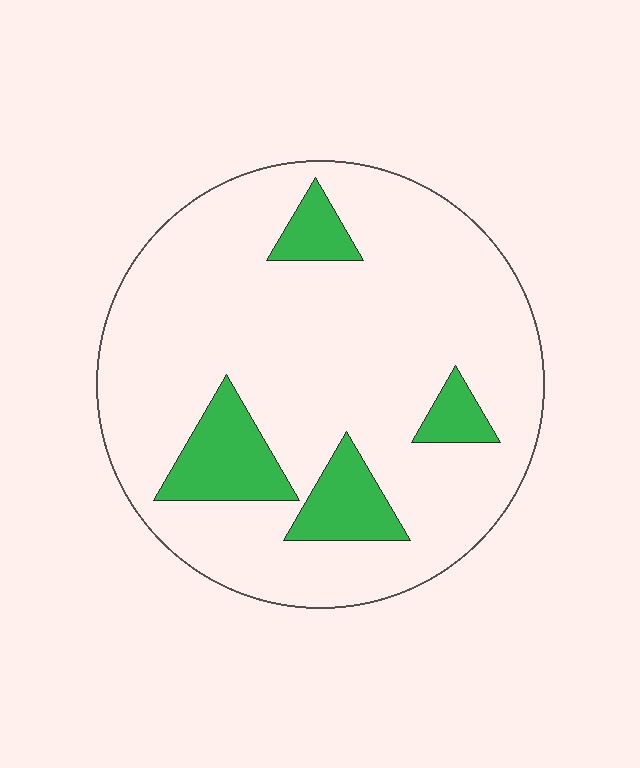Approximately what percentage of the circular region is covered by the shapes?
Approximately 15%.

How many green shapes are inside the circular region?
4.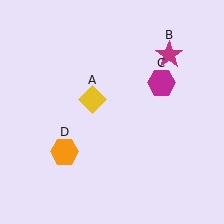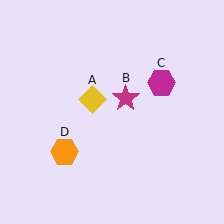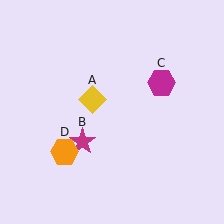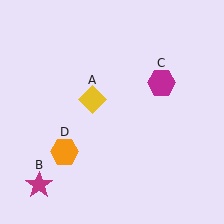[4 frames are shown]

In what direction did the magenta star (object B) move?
The magenta star (object B) moved down and to the left.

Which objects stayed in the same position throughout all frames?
Yellow diamond (object A) and magenta hexagon (object C) and orange hexagon (object D) remained stationary.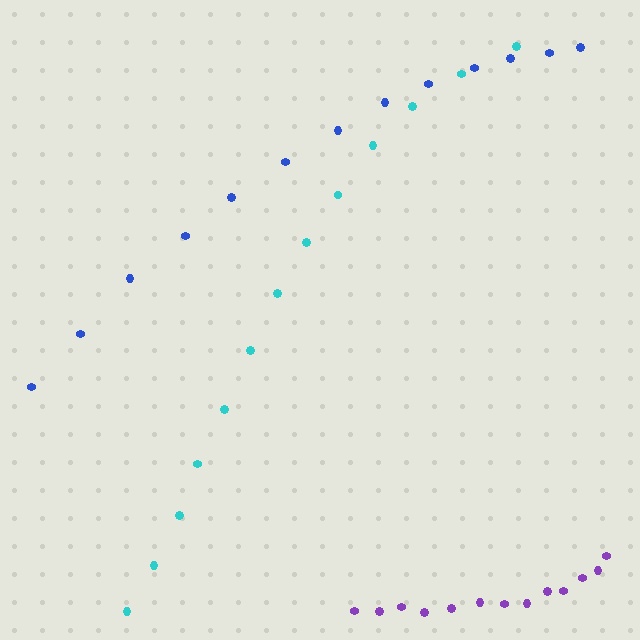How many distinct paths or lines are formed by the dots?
There are 3 distinct paths.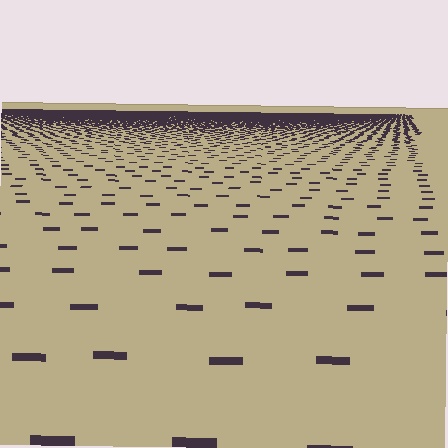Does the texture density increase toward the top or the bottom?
Density increases toward the top.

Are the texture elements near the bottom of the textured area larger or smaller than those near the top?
Larger. Near the bottom, elements are closer to the viewer and appear at a bigger on-screen size.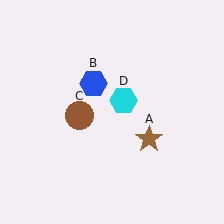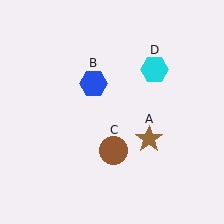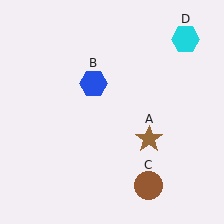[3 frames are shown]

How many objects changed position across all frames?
2 objects changed position: brown circle (object C), cyan hexagon (object D).